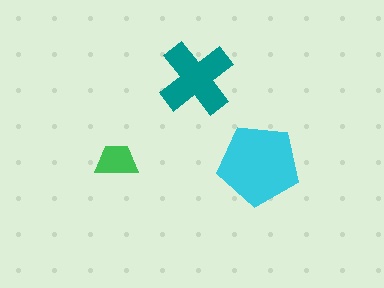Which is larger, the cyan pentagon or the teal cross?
The cyan pentagon.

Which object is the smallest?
The green trapezoid.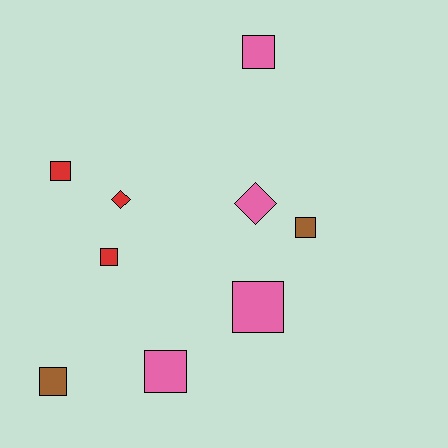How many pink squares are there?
There are 3 pink squares.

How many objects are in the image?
There are 9 objects.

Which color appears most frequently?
Pink, with 4 objects.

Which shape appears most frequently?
Square, with 7 objects.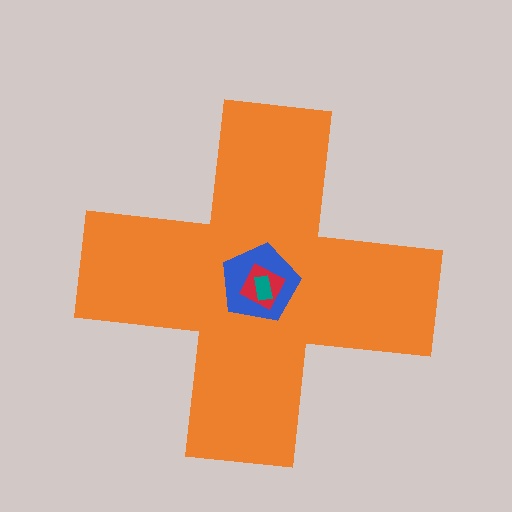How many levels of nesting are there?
4.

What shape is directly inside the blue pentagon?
The red diamond.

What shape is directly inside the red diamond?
The teal rectangle.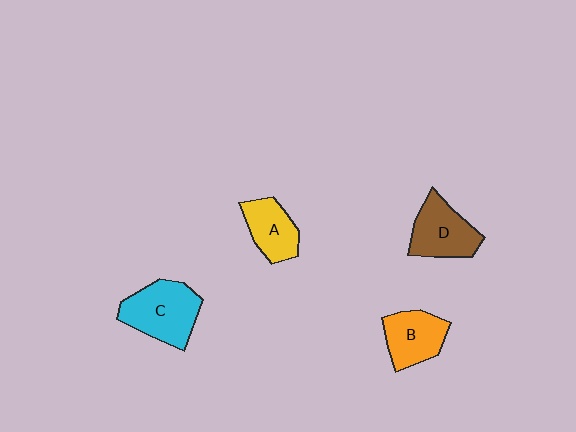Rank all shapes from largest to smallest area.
From largest to smallest: C (cyan), D (brown), B (orange), A (yellow).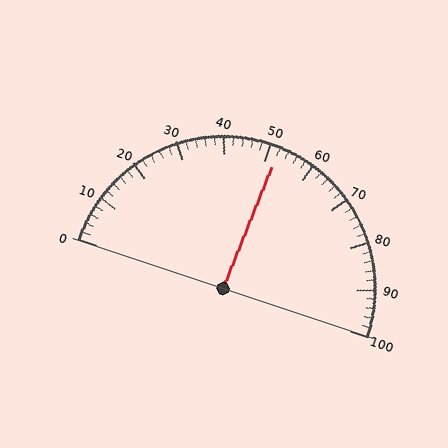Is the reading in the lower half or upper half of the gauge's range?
The reading is in the upper half of the range (0 to 100).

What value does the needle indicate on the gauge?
The needle indicates approximately 52.